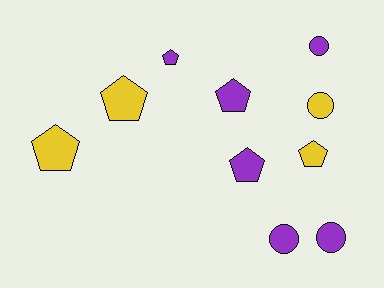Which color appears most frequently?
Purple, with 6 objects.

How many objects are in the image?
There are 10 objects.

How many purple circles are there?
There are 3 purple circles.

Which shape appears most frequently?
Pentagon, with 6 objects.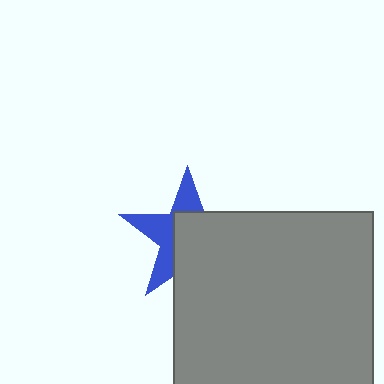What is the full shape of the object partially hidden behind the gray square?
The partially hidden object is a blue star.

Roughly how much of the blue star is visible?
A small part of it is visible (roughly 43%).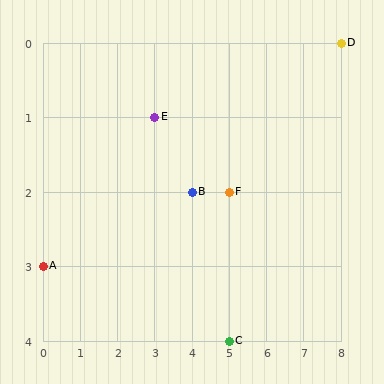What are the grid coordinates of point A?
Point A is at grid coordinates (0, 3).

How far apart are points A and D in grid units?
Points A and D are 8 columns and 3 rows apart (about 8.5 grid units diagonally).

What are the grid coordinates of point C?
Point C is at grid coordinates (5, 4).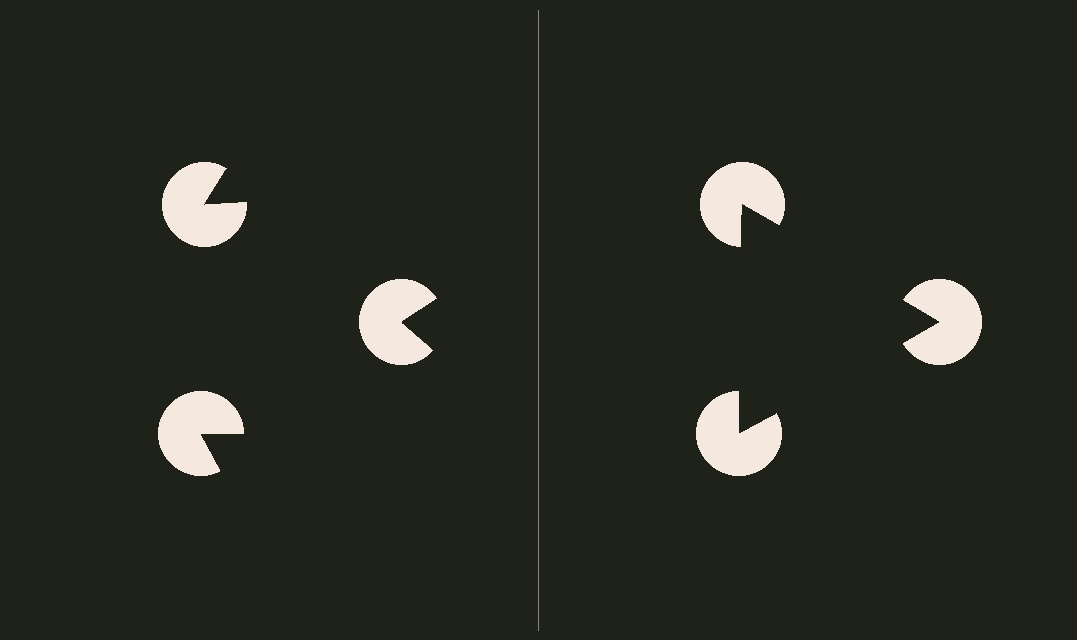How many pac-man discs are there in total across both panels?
6 — 3 on each side.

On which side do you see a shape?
An illusory triangle appears on the right side. On the left side the wedge cuts are rotated, so no coherent shape forms.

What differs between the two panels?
The pac-man discs are positioned identically on both sides; only the wedge orientations differ. On the right they align to a triangle; on the left they are misaligned.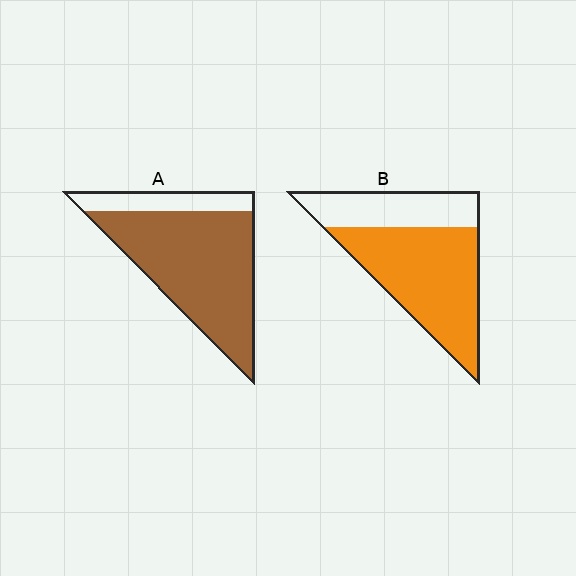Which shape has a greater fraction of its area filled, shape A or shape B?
Shape A.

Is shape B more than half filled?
Yes.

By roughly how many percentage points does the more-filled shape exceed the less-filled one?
By roughly 15 percentage points (A over B).